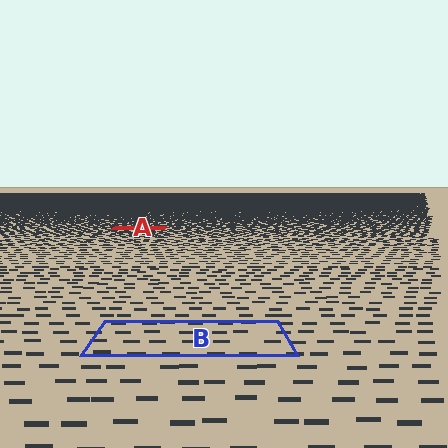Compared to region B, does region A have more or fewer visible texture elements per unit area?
Region A has more texture elements per unit area — they are packed more densely because it is farther away.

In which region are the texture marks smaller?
The texture marks are smaller in region A, because it is farther away.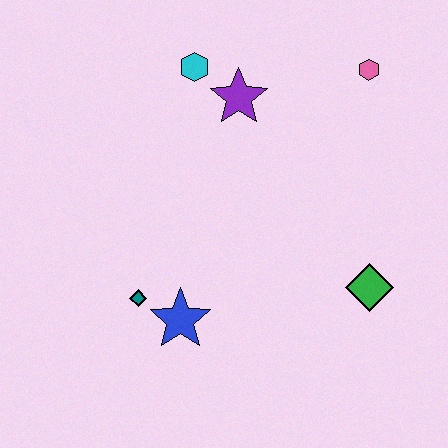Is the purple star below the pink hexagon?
Yes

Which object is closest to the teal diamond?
The blue star is closest to the teal diamond.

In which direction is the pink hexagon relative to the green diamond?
The pink hexagon is above the green diamond.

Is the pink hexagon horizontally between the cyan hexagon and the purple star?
No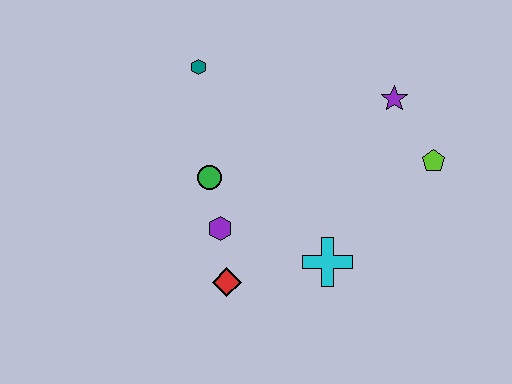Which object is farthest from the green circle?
The lime pentagon is farthest from the green circle.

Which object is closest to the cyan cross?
The red diamond is closest to the cyan cross.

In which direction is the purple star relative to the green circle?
The purple star is to the right of the green circle.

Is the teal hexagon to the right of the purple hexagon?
No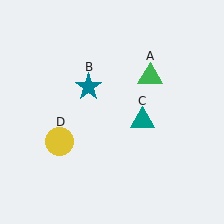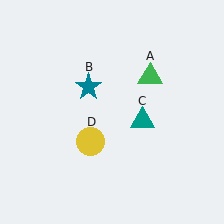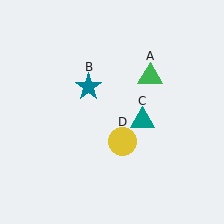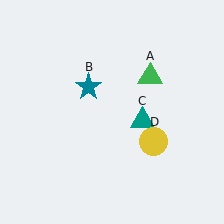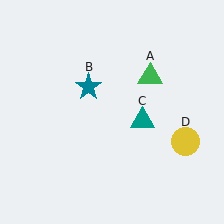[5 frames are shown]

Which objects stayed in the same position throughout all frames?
Green triangle (object A) and teal star (object B) and teal triangle (object C) remained stationary.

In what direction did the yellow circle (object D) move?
The yellow circle (object D) moved right.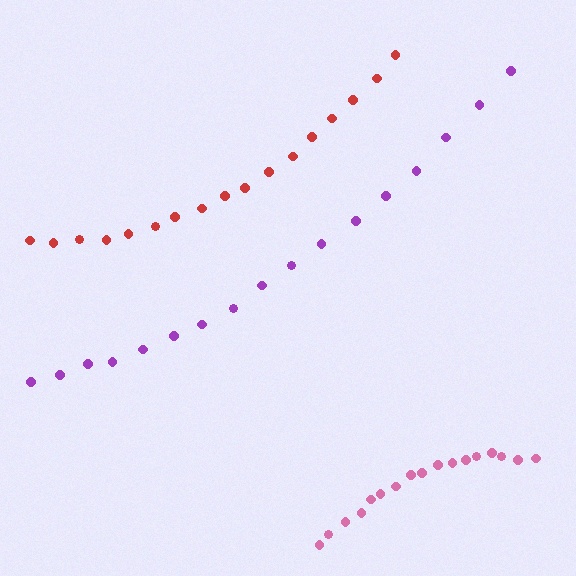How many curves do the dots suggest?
There are 3 distinct paths.